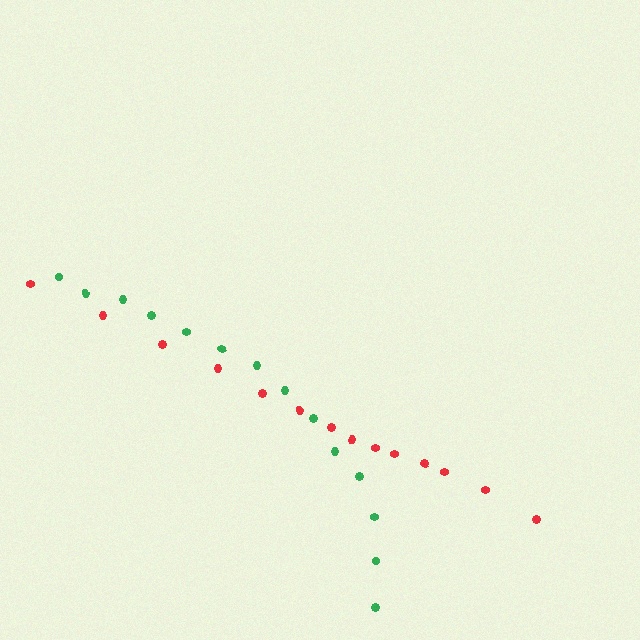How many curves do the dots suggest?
There are 2 distinct paths.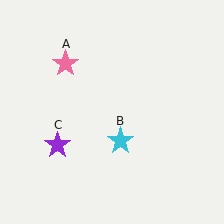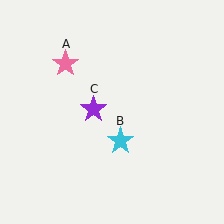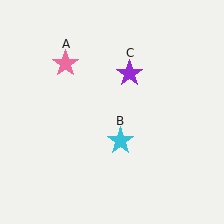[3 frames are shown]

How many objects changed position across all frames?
1 object changed position: purple star (object C).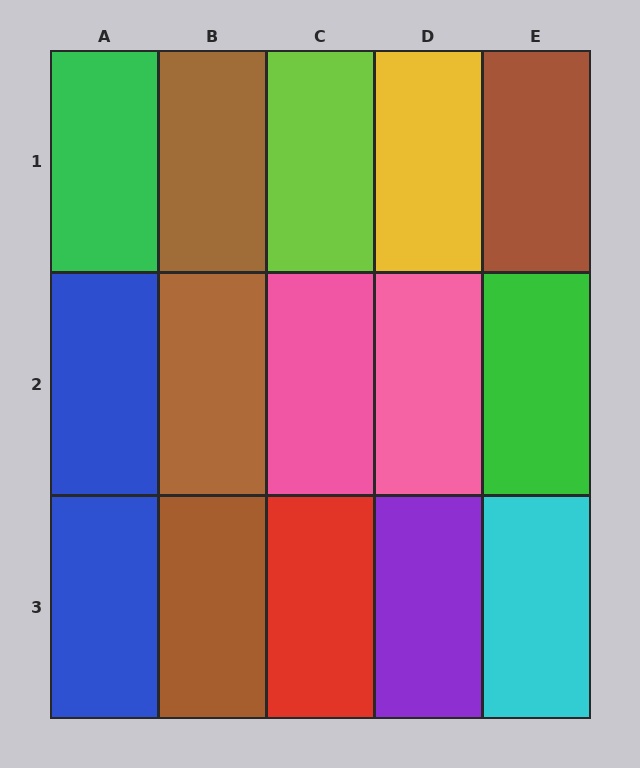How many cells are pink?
2 cells are pink.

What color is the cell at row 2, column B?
Brown.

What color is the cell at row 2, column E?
Green.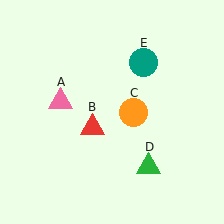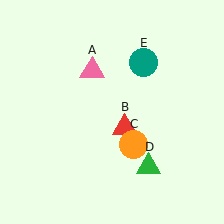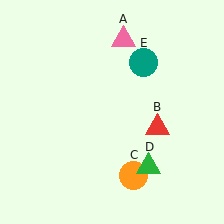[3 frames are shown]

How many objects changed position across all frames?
3 objects changed position: pink triangle (object A), red triangle (object B), orange circle (object C).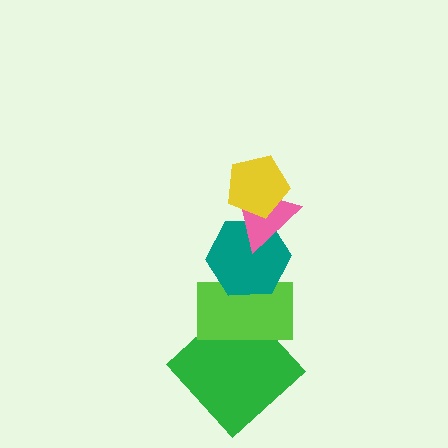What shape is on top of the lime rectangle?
The teal hexagon is on top of the lime rectangle.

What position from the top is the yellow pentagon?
The yellow pentagon is 1st from the top.